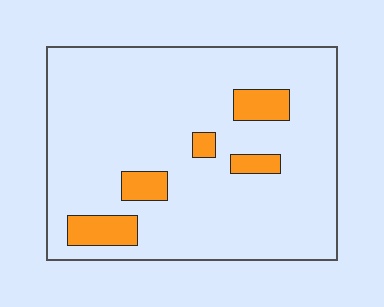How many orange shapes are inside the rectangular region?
5.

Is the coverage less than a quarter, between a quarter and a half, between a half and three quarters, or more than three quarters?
Less than a quarter.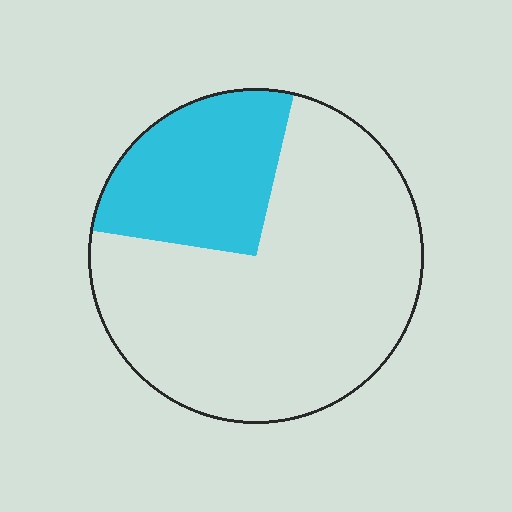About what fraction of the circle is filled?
About one quarter (1/4).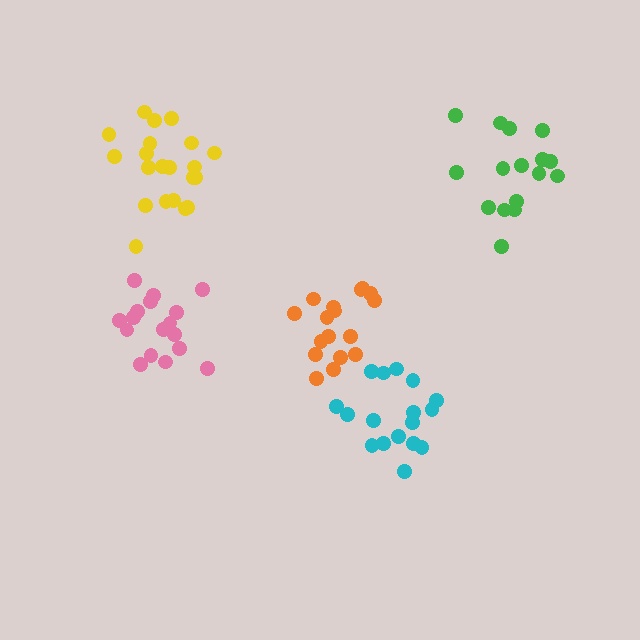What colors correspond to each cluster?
The clusters are colored: pink, green, yellow, cyan, orange.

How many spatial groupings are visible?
There are 5 spatial groupings.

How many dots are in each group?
Group 1: 17 dots, Group 2: 16 dots, Group 3: 21 dots, Group 4: 17 dots, Group 5: 17 dots (88 total).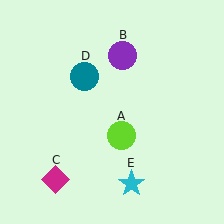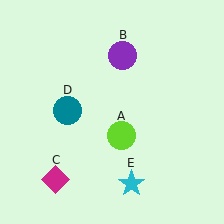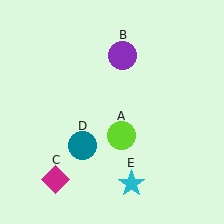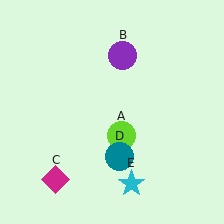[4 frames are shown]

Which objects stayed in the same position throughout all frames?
Lime circle (object A) and purple circle (object B) and magenta diamond (object C) and cyan star (object E) remained stationary.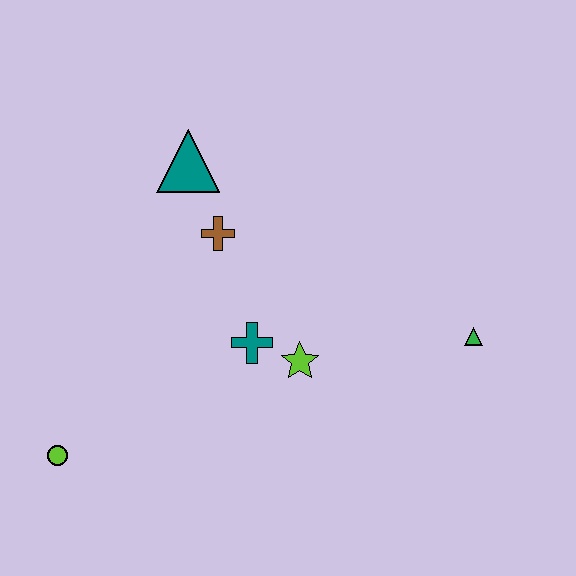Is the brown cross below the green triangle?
No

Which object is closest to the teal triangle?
The brown cross is closest to the teal triangle.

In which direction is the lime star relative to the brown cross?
The lime star is below the brown cross.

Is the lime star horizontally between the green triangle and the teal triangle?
Yes